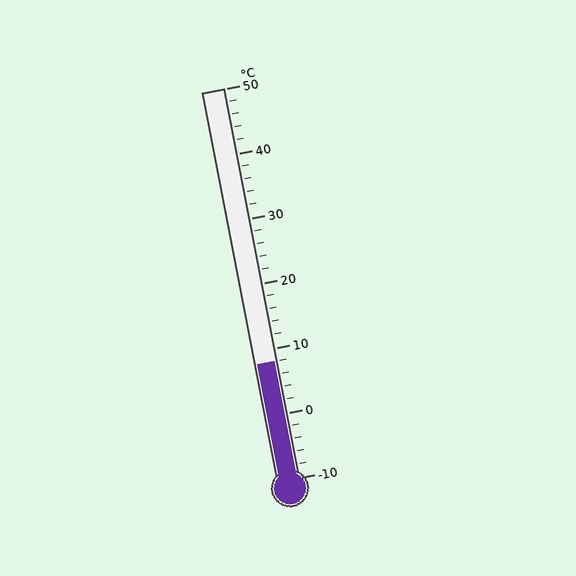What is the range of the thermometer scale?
The thermometer scale ranges from -10°C to 50°C.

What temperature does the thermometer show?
The thermometer shows approximately 8°C.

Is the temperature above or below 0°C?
The temperature is above 0°C.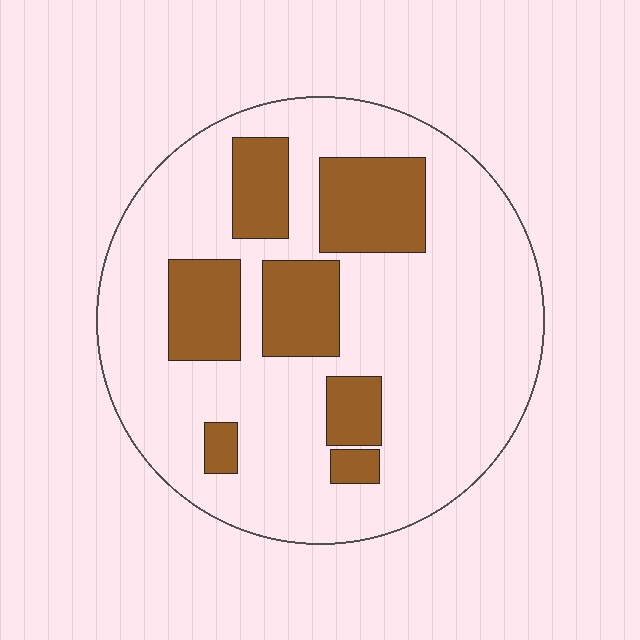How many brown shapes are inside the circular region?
7.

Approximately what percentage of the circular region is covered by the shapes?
Approximately 25%.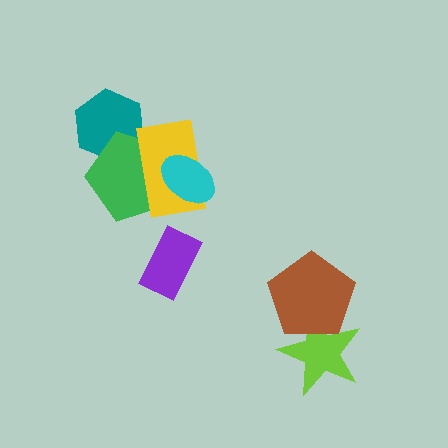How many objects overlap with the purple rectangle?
0 objects overlap with the purple rectangle.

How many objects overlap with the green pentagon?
3 objects overlap with the green pentagon.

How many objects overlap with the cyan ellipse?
2 objects overlap with the cyan ellipse.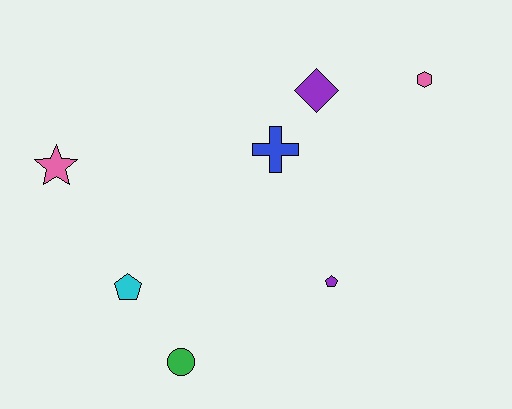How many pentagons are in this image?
There are 2 pentagons.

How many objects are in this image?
There are 7 objects.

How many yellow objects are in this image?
There are no yellow objects.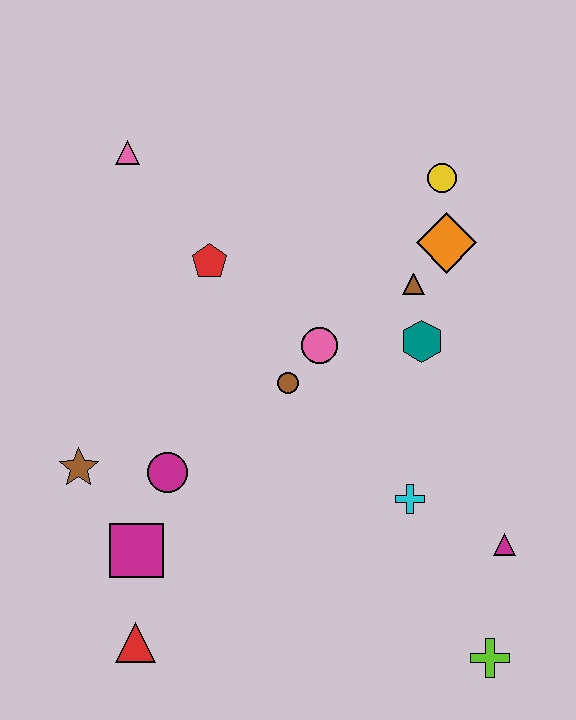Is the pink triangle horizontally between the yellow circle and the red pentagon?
No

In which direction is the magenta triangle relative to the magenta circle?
The magenta triangle is to the right of the magenta circle.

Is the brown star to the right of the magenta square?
No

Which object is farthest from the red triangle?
The yellow circle is farthest from the red triangle.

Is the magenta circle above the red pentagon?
No